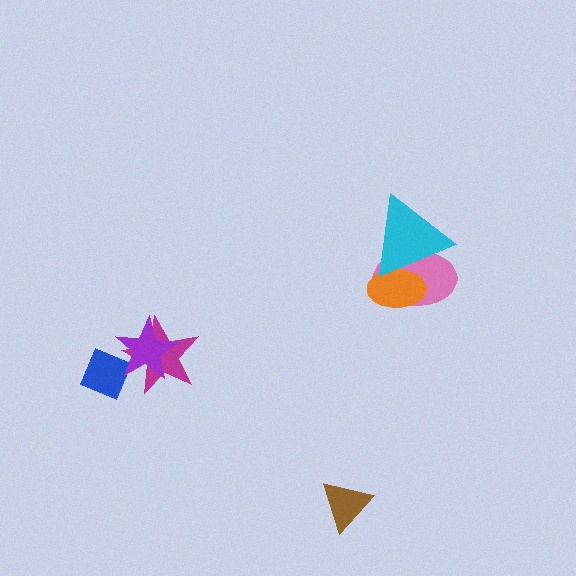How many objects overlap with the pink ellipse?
2 objects overlap with the pink ellipse.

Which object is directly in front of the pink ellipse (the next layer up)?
The orange ellipse is directly in front of the pink ellipse.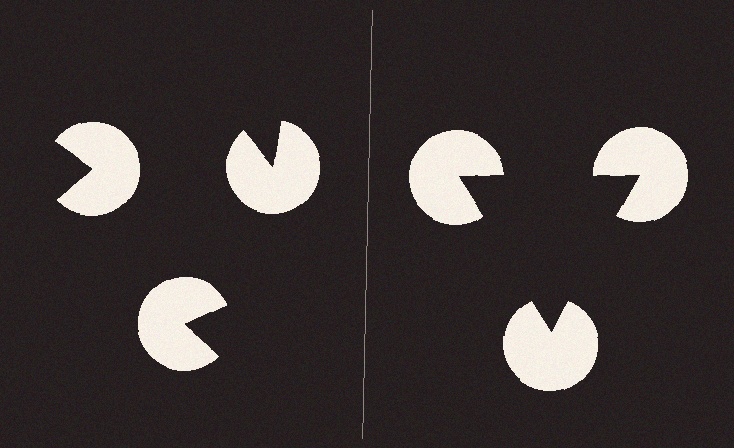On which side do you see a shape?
An illusory triangle appears on the right side. On the left side the wedge cuts are rotated, so no coherent shape forms.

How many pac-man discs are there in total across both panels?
6 — 3 on each side.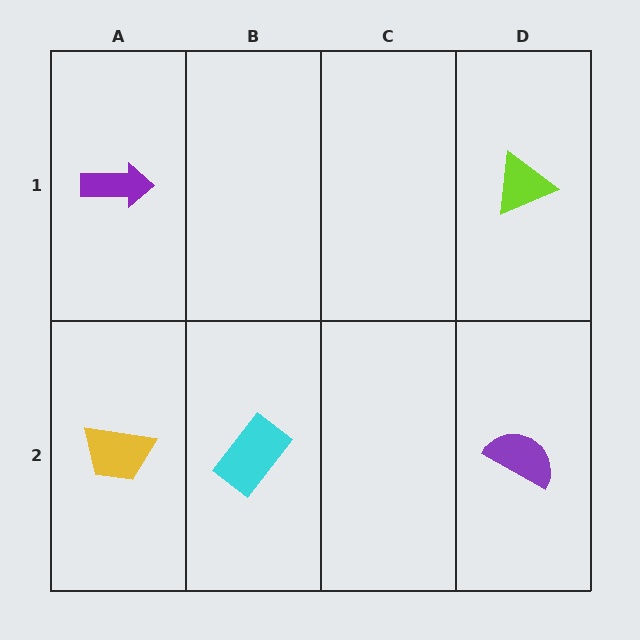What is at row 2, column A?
A yellow trapezoid.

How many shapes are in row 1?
2 shapes.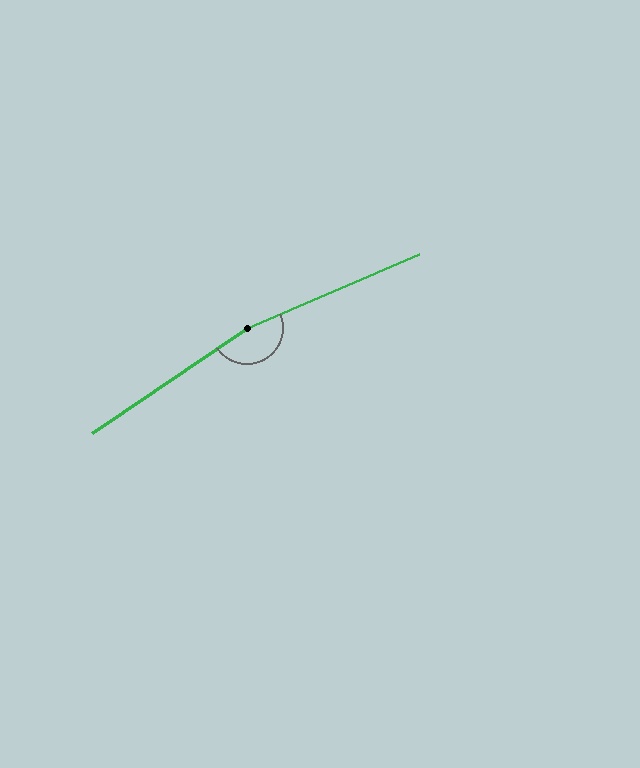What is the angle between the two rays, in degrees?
Approximately 169 degrees.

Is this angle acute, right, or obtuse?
It is obtuse.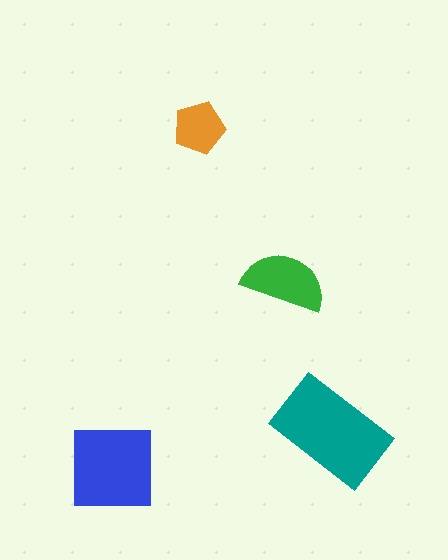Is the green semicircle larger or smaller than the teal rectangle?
Smaller.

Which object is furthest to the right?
The teal rectangle is rightmost.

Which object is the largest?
The teal rectangle.